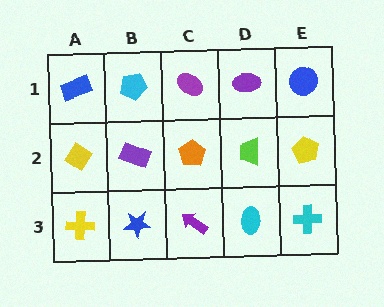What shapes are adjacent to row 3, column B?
A purple rectangle (row 2, column B), a yellow cross (row 3, column A), a purple arrow (row 3, column C).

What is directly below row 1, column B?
A purple rectangle.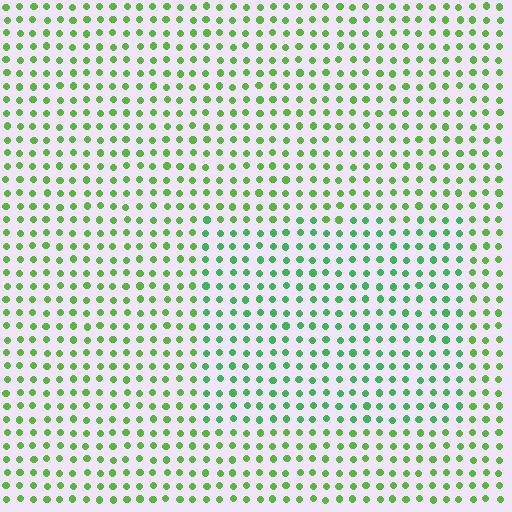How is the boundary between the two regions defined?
The boundary is defined purely by a slight shift in hue (about 26 degrees). Spacing, size, and orientation are identical on both sides.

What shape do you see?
I see a rectangle.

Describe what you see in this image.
The image is filled with small lime elements in a uniform arrangement. A rectangle-shaped region is visible where the elements are tinted to a slightly different hue, forming a subtle color boundary.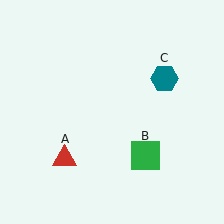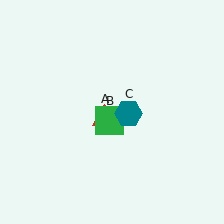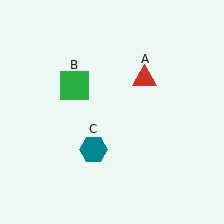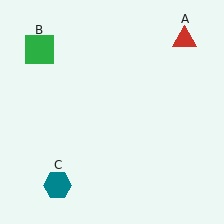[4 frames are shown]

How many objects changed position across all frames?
3 objects changed position: red triangle (object A), green square (object B), teal hexagon (object C).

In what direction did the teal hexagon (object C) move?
The teal hexagon (object C) moved down and to the left.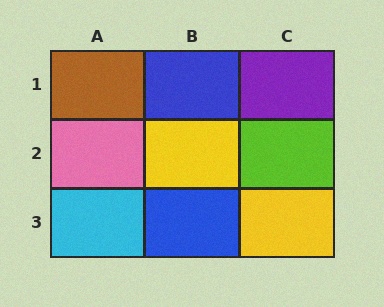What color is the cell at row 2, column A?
Pink.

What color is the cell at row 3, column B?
Blue.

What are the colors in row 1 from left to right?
Brown, blue, purple.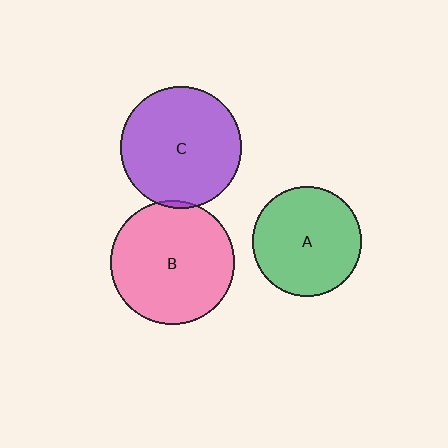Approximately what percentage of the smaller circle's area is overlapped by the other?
Approximately 5%.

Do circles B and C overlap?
Yes.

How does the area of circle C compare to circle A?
Approximately 1.2 times.